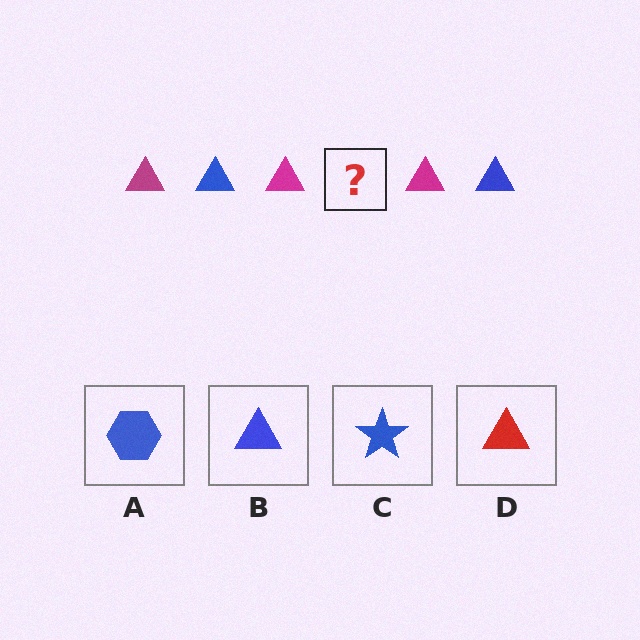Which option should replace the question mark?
Option B.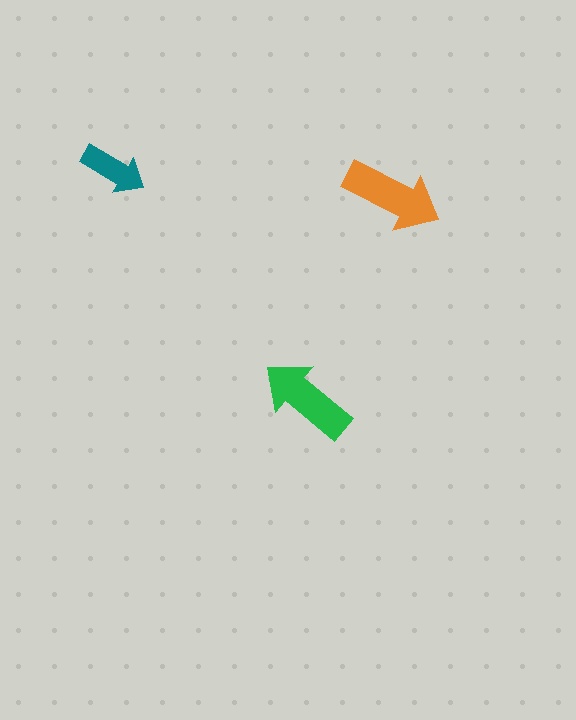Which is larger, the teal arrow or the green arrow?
The green one.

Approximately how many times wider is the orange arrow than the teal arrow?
About 1.5 times wider.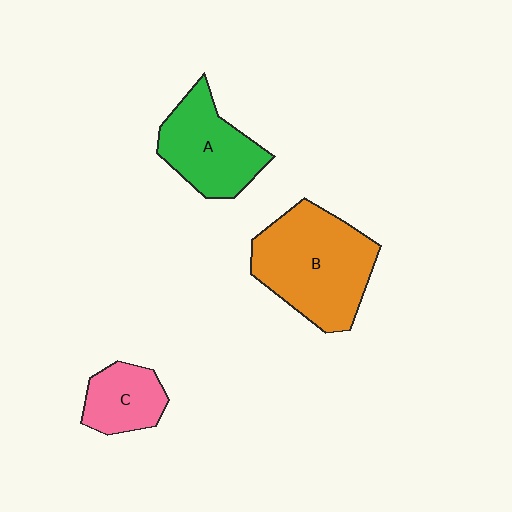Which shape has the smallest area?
Shape C (pink).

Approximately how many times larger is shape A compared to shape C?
Approximately 1.6 times.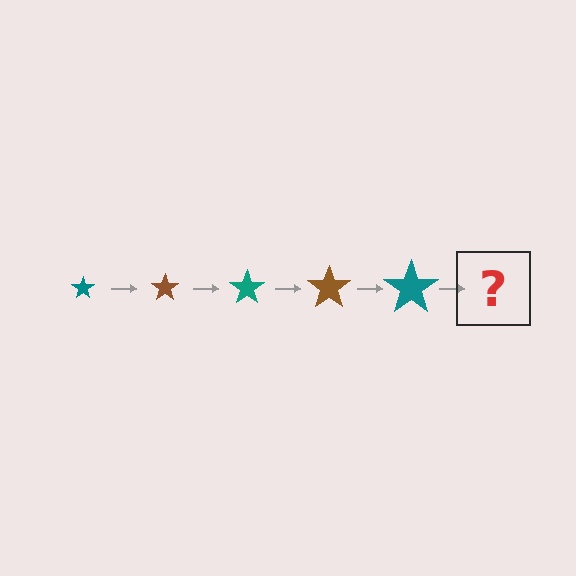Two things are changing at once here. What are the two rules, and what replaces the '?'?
The two rules are that the star grows larger each step and the color cycles through teal and brown. The '?' should be a brown star, larger than the previous one.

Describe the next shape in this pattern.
It should be a brown star, larger than the previous one.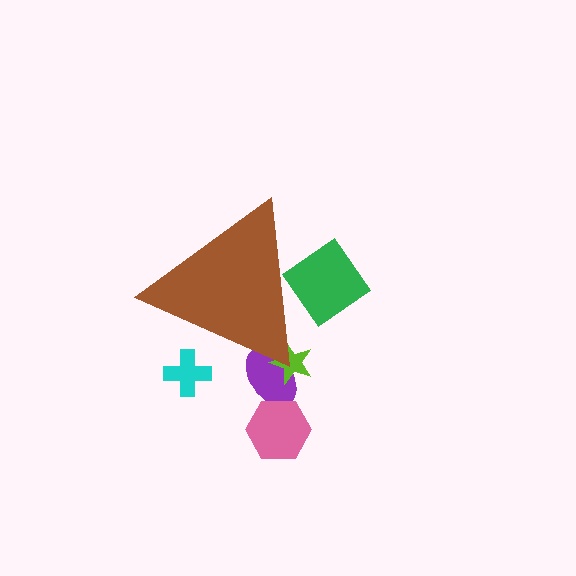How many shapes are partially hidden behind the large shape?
4 shapes are partially hidden.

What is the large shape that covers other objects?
A brown triangle.